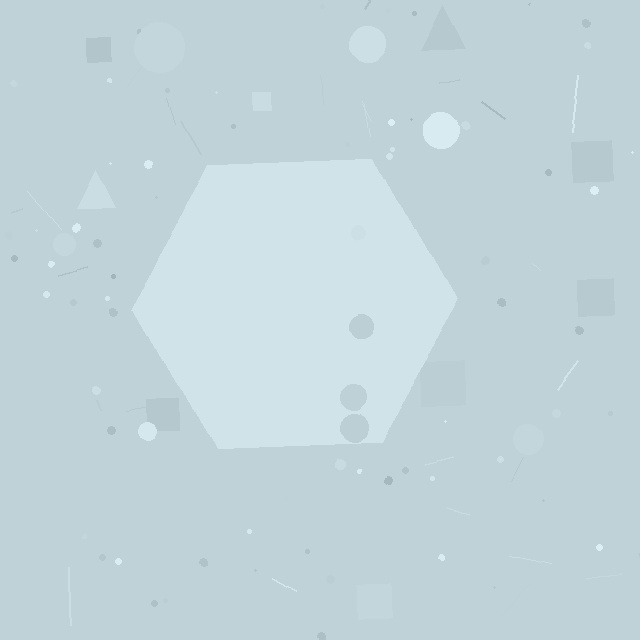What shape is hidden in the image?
A hexagon is hidden in the image.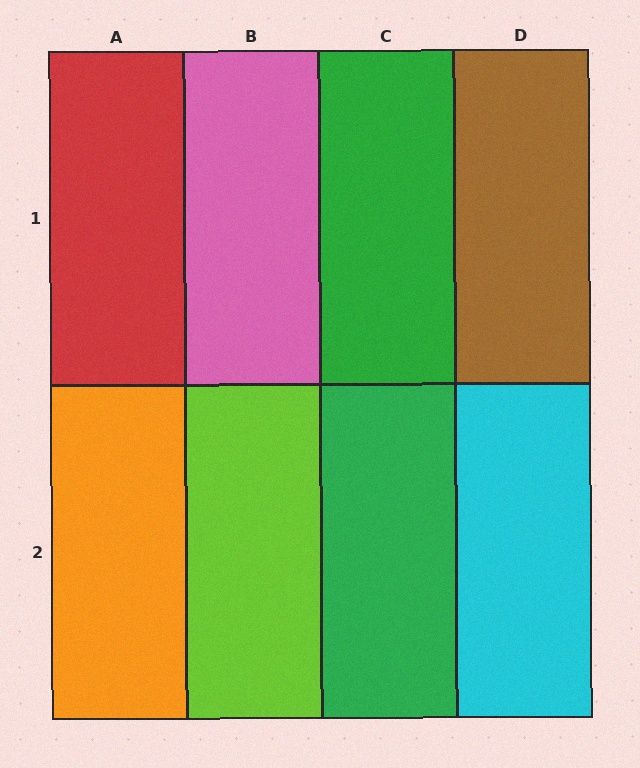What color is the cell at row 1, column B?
Pink.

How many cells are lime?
1 cell is lime.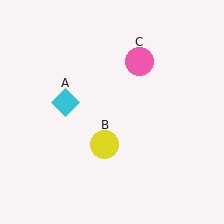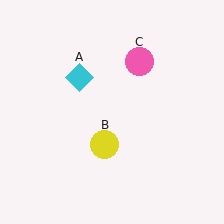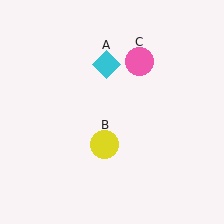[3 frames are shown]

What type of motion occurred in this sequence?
The cyan diamond (object A) rotated clockwise around the center of the scene.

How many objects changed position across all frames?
1 object changed position: cyan diamond (object A).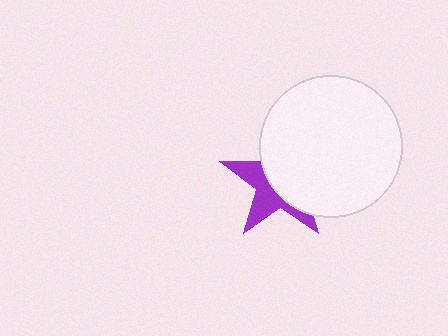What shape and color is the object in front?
The object in front is a white circle.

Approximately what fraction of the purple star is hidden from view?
Roughly 59% of the purple star is hidden behind the white circle.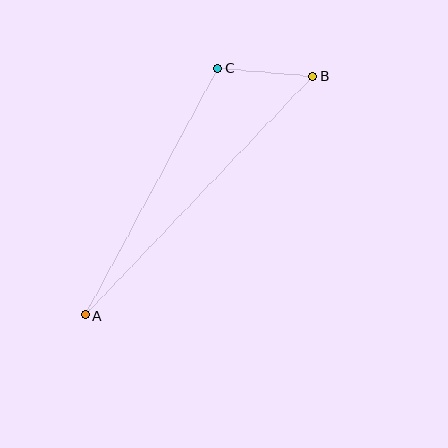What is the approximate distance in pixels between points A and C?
The distance between A and C is approximately 281 pixels.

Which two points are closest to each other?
Points B and C are closest to each other.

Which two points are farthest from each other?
Points A and B are farthest from each other.